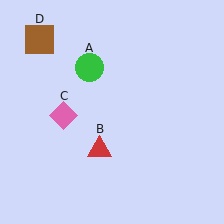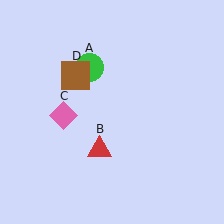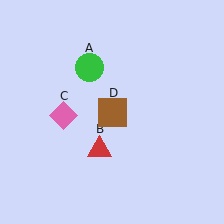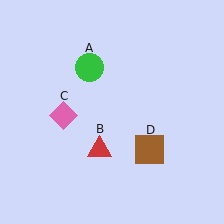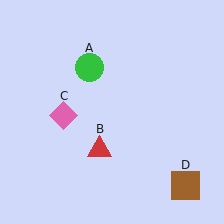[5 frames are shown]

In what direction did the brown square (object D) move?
The brown square (object D) moved down and to the right.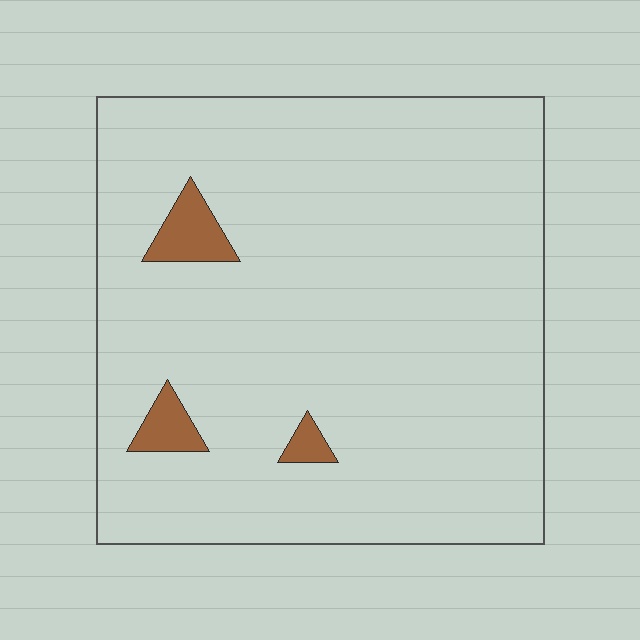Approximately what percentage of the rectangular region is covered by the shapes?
Approximately 5%.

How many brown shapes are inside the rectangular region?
3.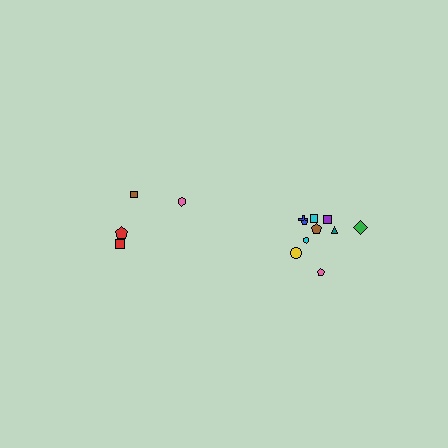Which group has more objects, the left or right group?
The right group.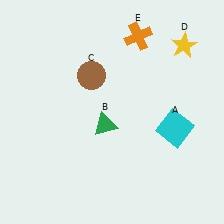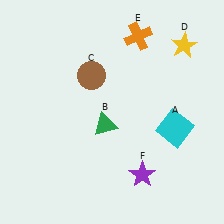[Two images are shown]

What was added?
A purple star (F) was added in Image 2.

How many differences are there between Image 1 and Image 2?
There is 1 difference between the two images.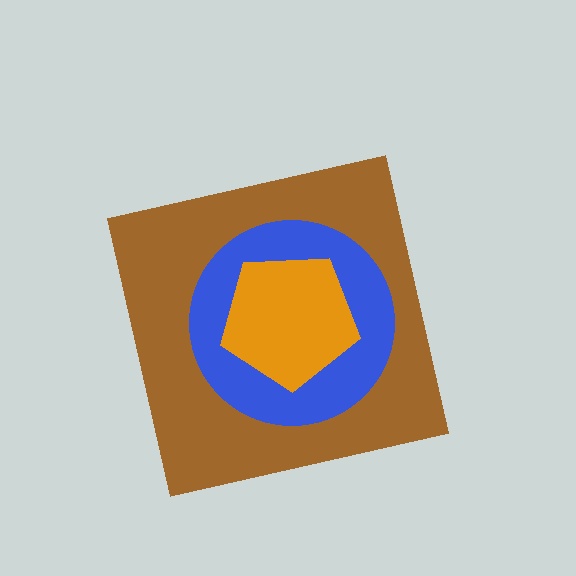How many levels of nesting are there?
3.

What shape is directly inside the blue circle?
The orange pentagon.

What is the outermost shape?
The brown square.